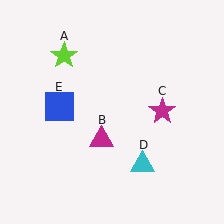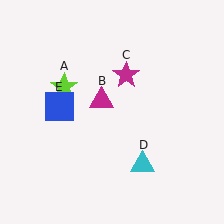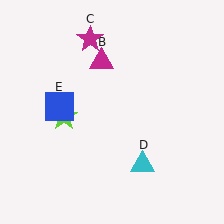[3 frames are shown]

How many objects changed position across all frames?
3 objects changed position: lime star (object A), magenta triangle (object B), magenta star (object C).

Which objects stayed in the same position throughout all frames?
Cyan triangle (object D) and blue square (object E) remained stationary.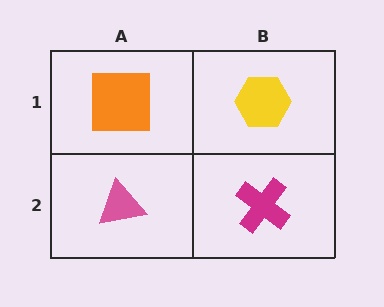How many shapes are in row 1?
2 shapes.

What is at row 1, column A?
An orange square.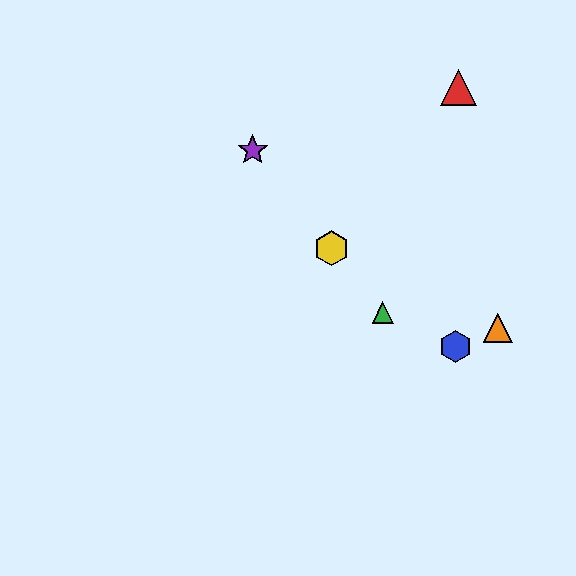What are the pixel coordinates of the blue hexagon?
The blue hexagon is at (455, 346).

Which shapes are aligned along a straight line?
The green triangle, the yellow hexagon, the purple star are aligned along a straight line.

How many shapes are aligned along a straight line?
3 shapes (the green triangle, the yellow hexagon, the purple star) are aligned along a straight line.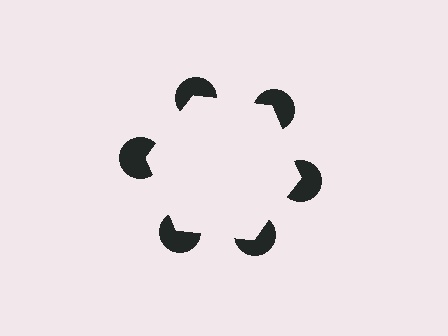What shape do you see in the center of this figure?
An illusory hexagon — its edges are inferred from the aligned wedge cuts in the pac-man discs, not physically drawn.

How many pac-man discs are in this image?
There are 6 — one at each vertex of the illusory hexagon.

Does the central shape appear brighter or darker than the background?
It typically appears slightly brighter than the background, even though no actual brightness change is drawn.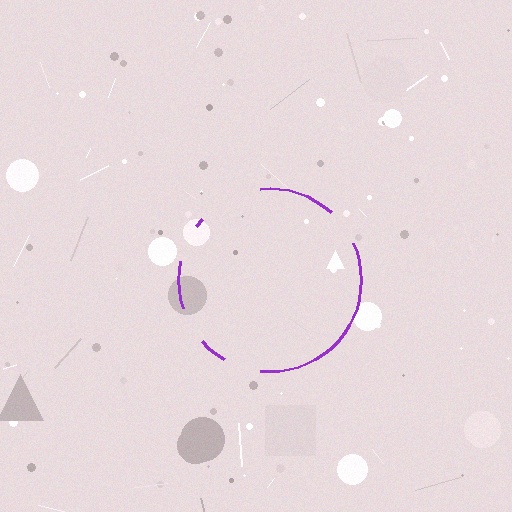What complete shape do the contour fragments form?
The contour fragments form a circle.